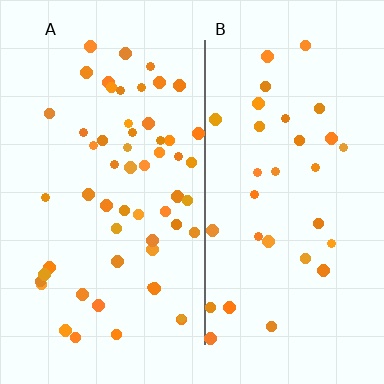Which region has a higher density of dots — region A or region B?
A (the left).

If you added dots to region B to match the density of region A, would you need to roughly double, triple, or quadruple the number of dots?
Approximately double.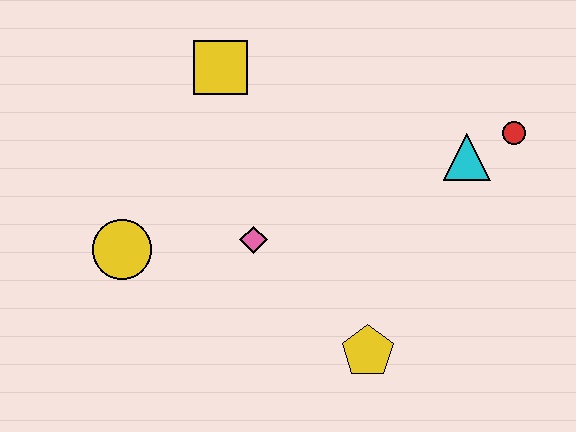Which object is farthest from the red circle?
The yellow circle is farthest from the red circle.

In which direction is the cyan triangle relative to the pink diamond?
The cyan triangle is to the right of the pink diamond.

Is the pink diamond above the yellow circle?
Yes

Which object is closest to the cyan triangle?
The red circle is closest to the cyan triangle.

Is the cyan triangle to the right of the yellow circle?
Yes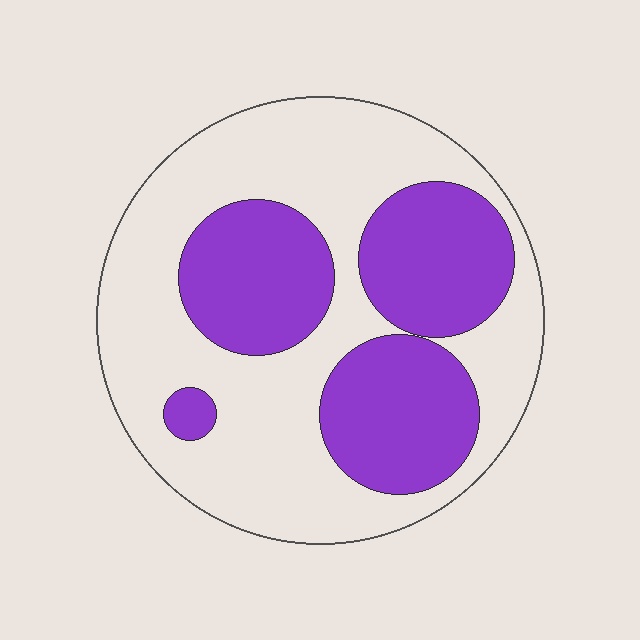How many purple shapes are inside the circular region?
4.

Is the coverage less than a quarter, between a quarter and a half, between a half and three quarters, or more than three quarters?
Between a quarter and a half.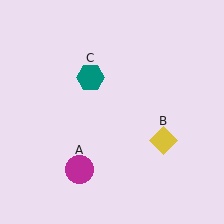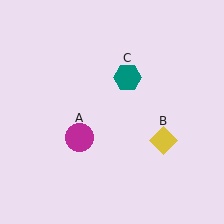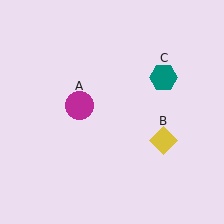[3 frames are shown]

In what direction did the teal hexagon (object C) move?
The teal hexagon (object C) moved right.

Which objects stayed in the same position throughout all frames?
Yellow diamond (object B) remained stationary.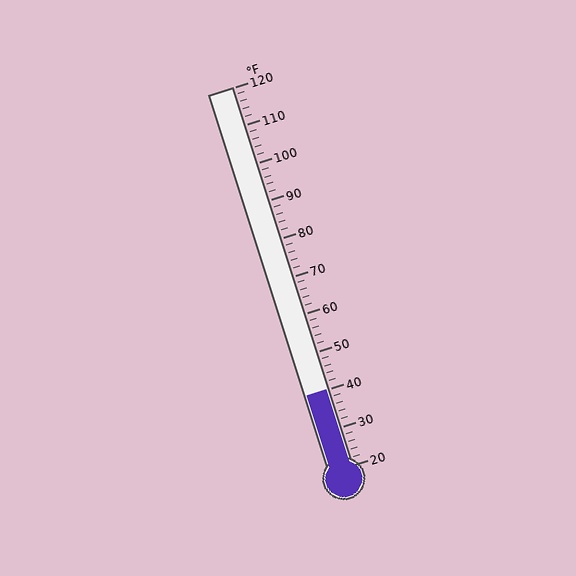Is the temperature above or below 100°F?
The temperature is below 100°F.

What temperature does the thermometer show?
The thermometer shows approximately 40°F.